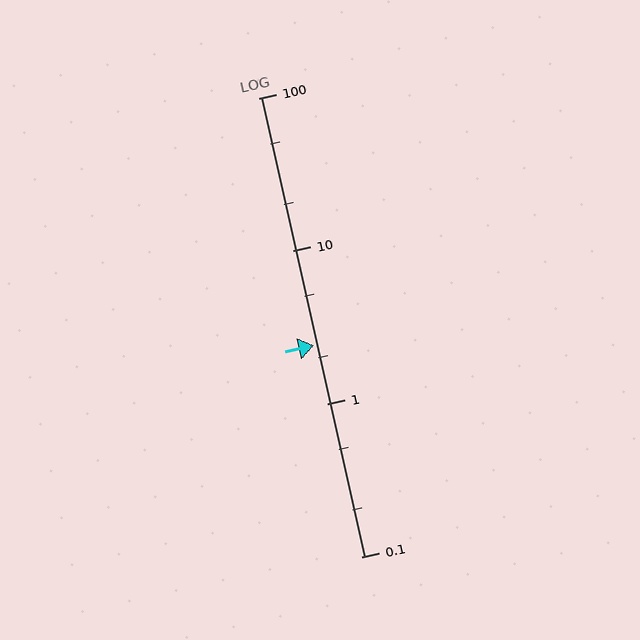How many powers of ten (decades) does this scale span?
The scale spans 3 decades, from 0.1 to 100.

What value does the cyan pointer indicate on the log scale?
The pointer indicates approximately 2.4.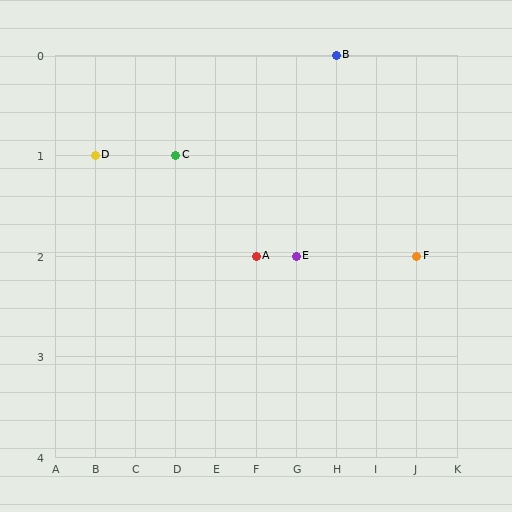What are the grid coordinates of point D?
Point D is at grid coordinates (B, 1).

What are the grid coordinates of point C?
Point C is at grid coordinates (D, 1).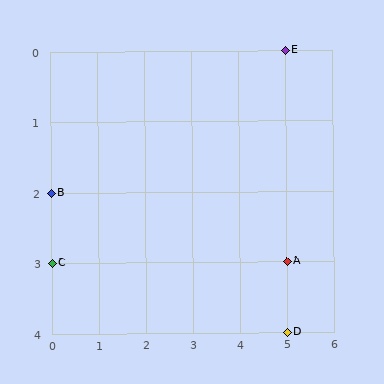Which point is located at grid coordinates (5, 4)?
Point D is at (5, 4).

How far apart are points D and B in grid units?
Points D and B are 5 columns and 2 rows apart (about 5.4 grid units diagonally).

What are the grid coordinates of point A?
Point A is at grid coordinates (5, 3).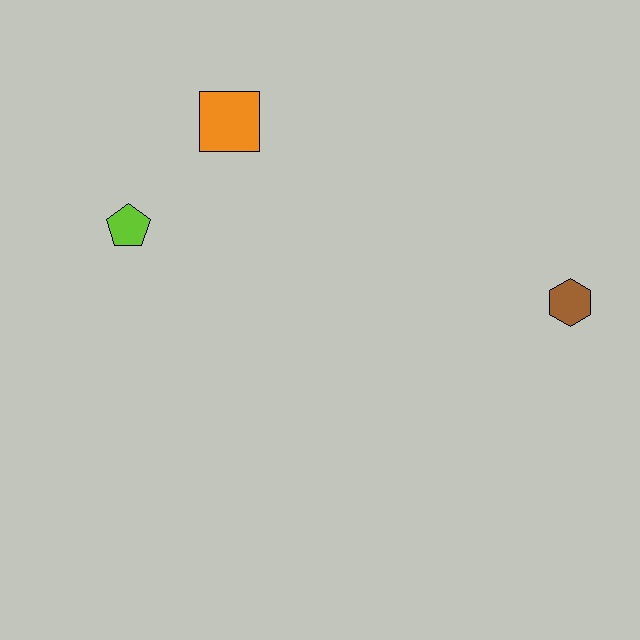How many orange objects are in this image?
There is 1 orange object.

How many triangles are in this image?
There are no triangles.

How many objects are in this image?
There are 3 objects.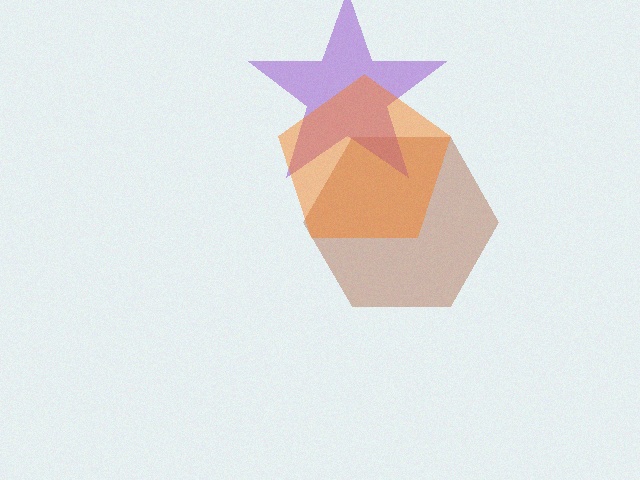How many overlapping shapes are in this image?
There are 3 overlapping shapes in the image.